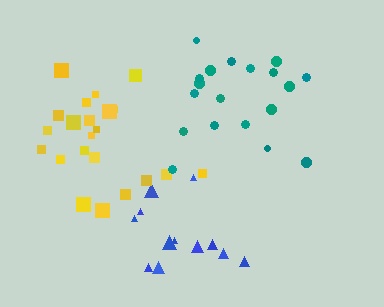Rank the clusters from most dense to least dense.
yellow, teal, blue.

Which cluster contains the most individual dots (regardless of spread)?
Yellow (22).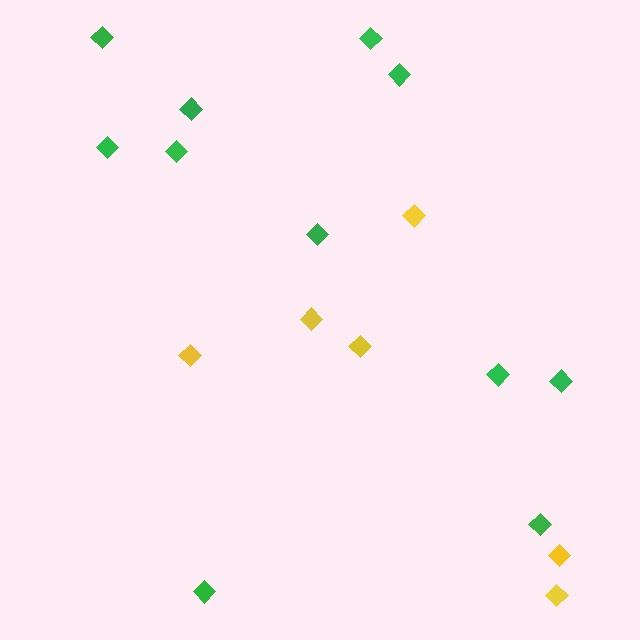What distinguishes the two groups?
There are 2 groups: one group of green diamonds (11) and one group of yellow diamonds (6).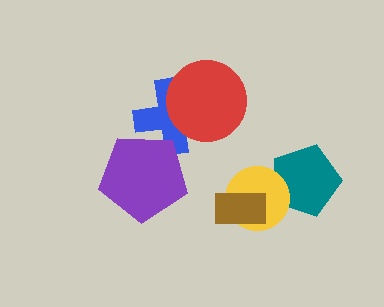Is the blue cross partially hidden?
Yes, it is partially covered by another shape.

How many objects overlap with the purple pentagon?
1 object overlaps with the purple pentagon.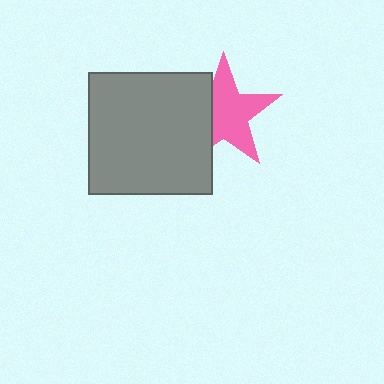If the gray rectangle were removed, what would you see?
You would see the complete pink star.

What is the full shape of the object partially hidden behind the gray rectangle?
The partially hidden object is a pink star.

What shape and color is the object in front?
The object in front is a gray rectangle.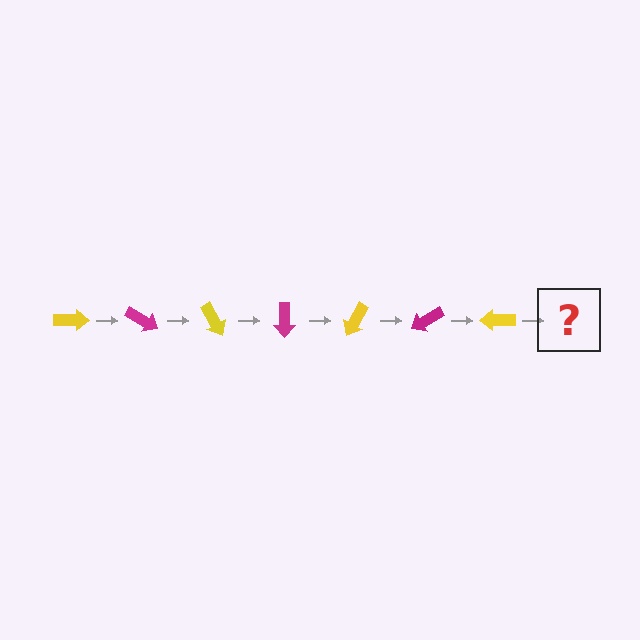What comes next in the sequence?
The next element should be a magenta arrow, rotated 210 degrees from the start.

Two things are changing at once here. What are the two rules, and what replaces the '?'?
The two rules are that it rotates 30 degrees each step and the color cycles through yellow and magenta. The '?' should be a magenta arrow, rotated 210 degrees from the start.